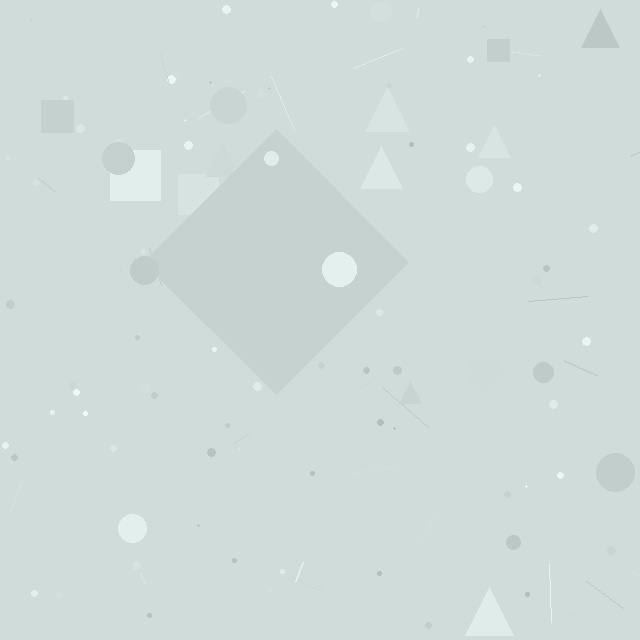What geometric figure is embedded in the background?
A diamond is embedded in the background.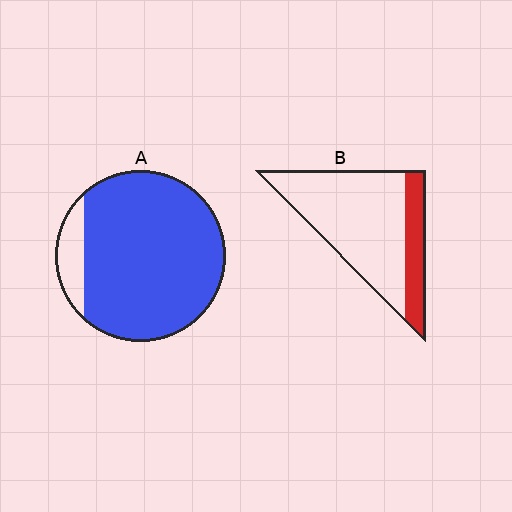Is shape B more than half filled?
No.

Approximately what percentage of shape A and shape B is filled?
A is approximately 90% and B is approximately 25%.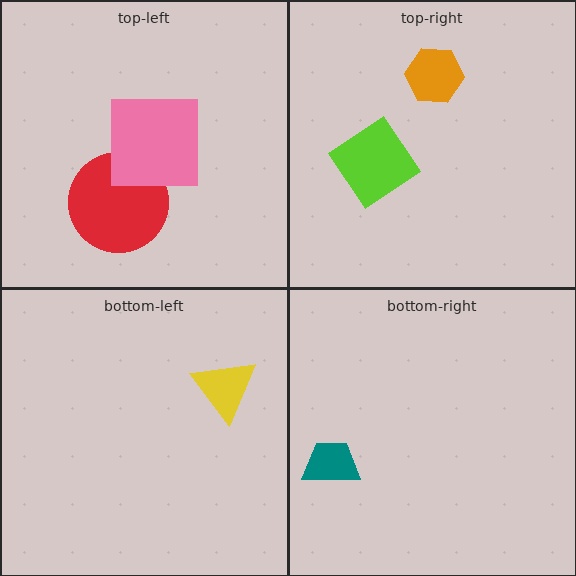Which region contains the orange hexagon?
The top-right region.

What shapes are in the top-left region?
The red circle, the pink square.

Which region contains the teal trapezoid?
The bottom-right region.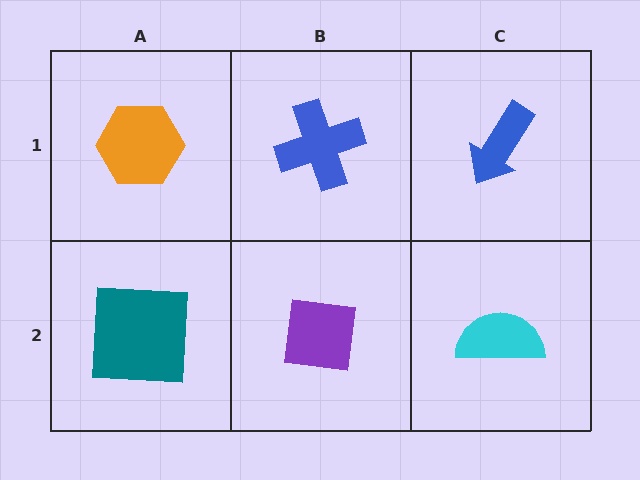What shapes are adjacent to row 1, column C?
A cyan semicircle (row 2, column C), a blue cross (row 1, column B).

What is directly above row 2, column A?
An orange hexagon.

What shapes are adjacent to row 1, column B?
A purple square (row 2, column B), an orange hexagon (row 1, column A), a blue arrow (row 1, column C).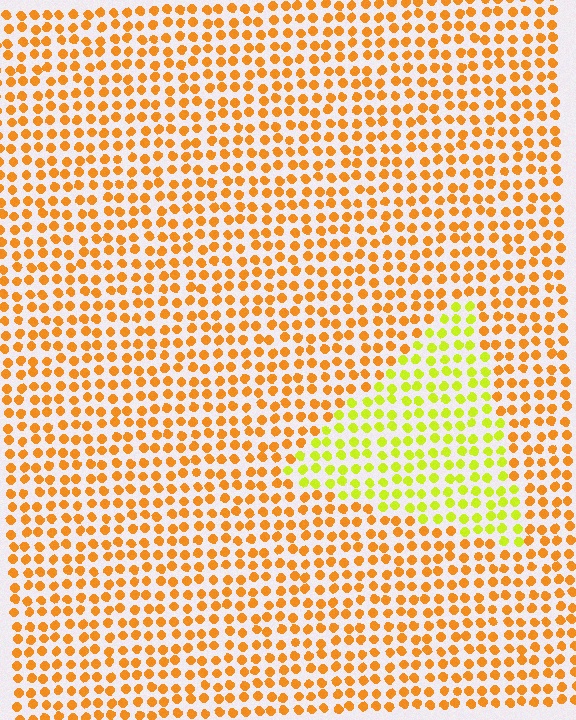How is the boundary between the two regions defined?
The boundary is defined purely by a slight shift in hue (about 41 degrees). Spacing, size, and orientation are identical on both sides.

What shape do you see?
I see a triangle.